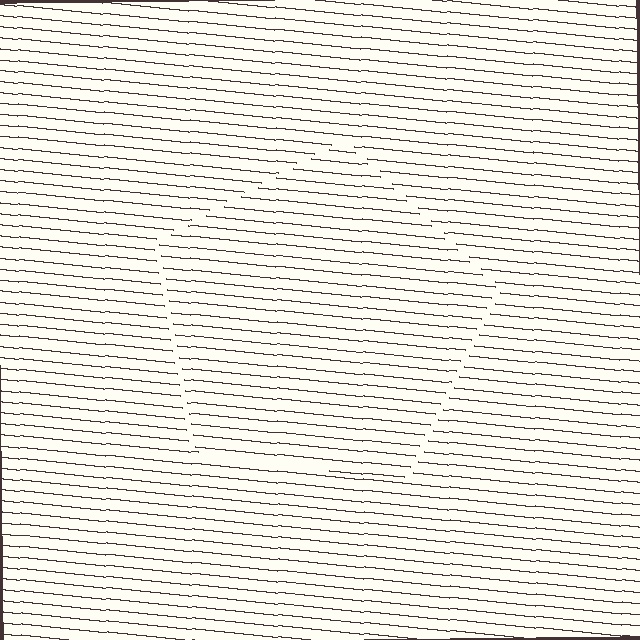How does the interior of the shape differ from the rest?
The interior of the shape contains the same grating, shifted by half a period — the contour is defined by the phase discontinuity where line-ends from the inner and outer gratings abut.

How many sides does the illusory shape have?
5 sides — the line-ends trace a pentagon.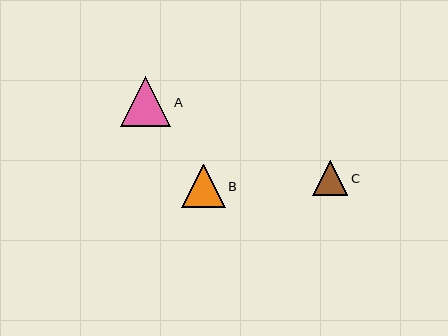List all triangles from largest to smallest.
From largest to smallest: A, B, C.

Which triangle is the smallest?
Triangle C is the smallest with a size of approximately 35 pixels.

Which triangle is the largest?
Triangle A is the largest with a size of approximately 50 pixels.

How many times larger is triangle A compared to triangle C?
Triangle A is approximately 1.4 times the size of triangle C.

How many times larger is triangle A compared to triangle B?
Triangle A is approximately 1.1 times the size of triangle B.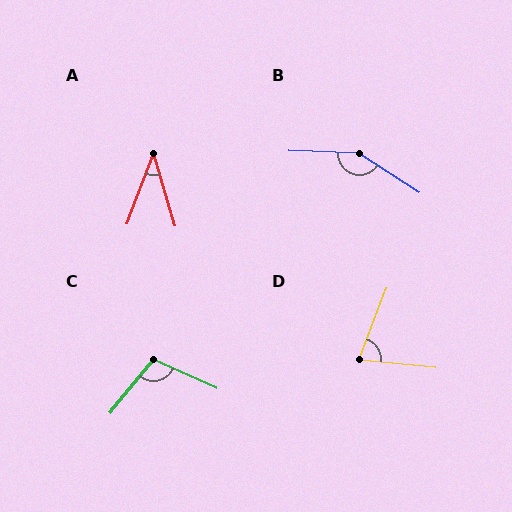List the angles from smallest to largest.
A (37°), D (75°), C (105°), B (149°).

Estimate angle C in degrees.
Approximately 105 degrees.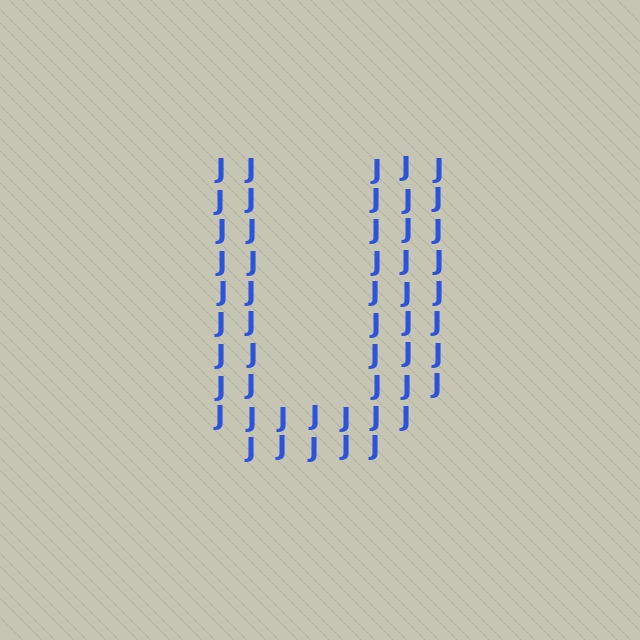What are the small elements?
The small elements are letter J's.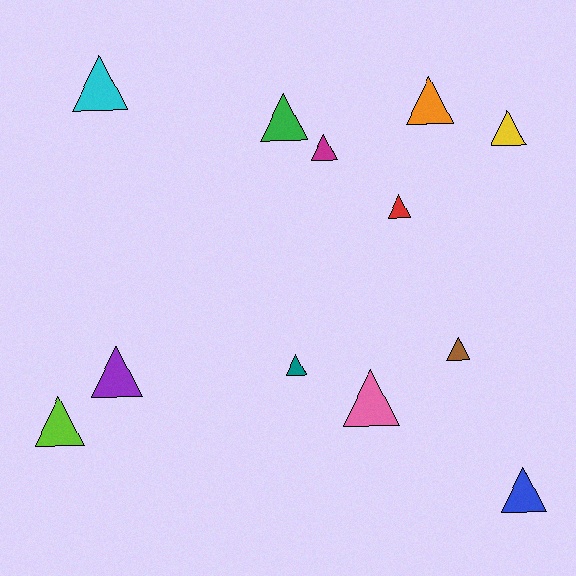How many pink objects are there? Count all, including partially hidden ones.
There is 1 pink object.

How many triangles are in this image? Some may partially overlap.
There are 12 triangles.